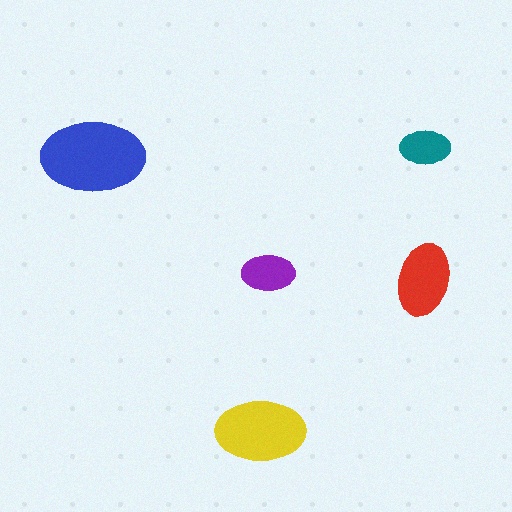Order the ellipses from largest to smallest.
the blue one, the yellow one, the red one, the purple one, the teal one.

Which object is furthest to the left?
The blue ellipse is leftmost.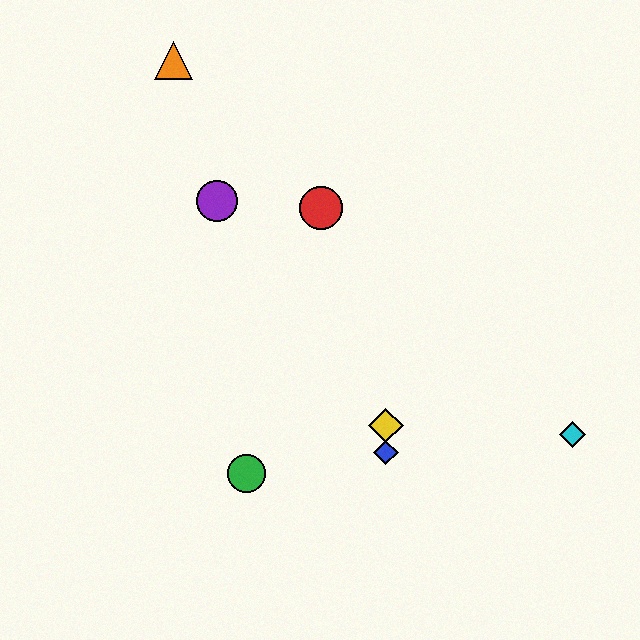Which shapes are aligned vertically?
The blue diamond, the yellow diamond are aligned vertically.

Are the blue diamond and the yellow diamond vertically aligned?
Yes, both are at x≈386.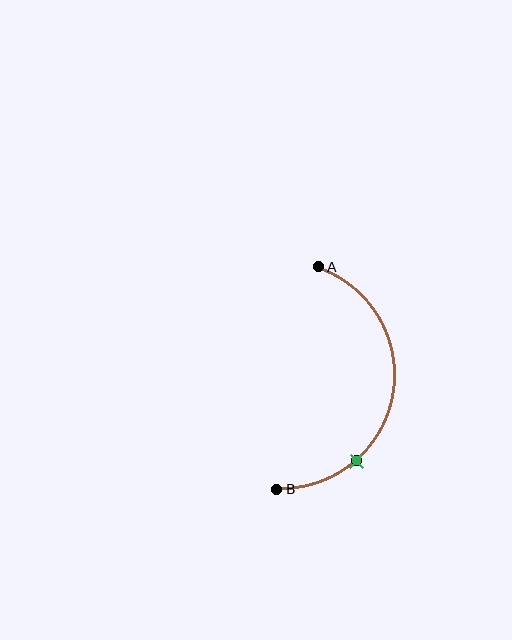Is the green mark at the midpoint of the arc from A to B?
No. The green mark lies on the arc but is closer to endpoint B. The arc midpoint would be at the point on the curve equidistant along the arc from both A and B.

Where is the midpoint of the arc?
The arc midpoint is the point on the curve farthest from the straight line joining A and B. It sits to the right of that line.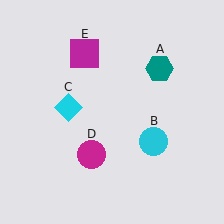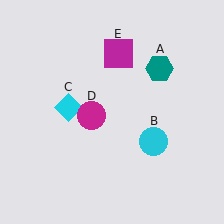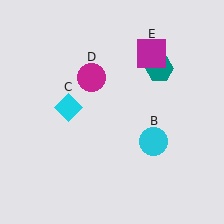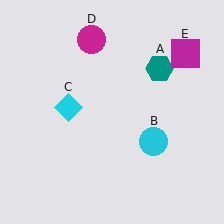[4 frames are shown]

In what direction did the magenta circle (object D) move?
The magenta circle (object D) moved up.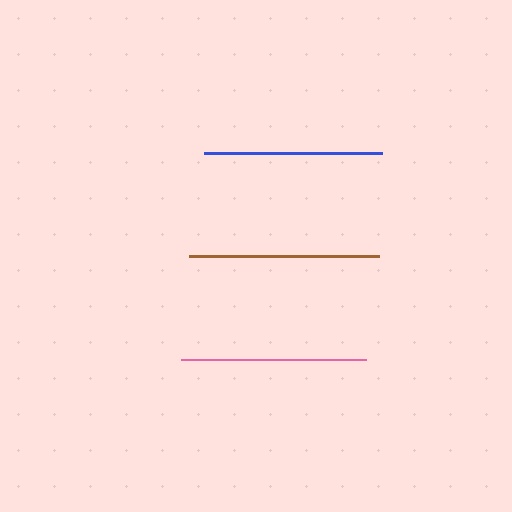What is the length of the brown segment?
The brown segment is approximately 190 pixels long.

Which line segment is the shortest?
The blue line is the shortest at approximately 178 pixels.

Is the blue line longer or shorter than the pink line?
The pink line is longer than the blue line.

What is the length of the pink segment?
The pink segment is approximately 185 pixels long.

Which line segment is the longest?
The brown line is the longest at approximately 190 pixels.